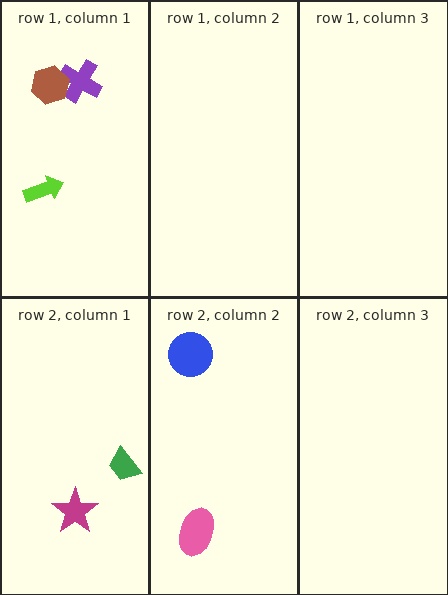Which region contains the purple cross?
The row 1, column 1 region.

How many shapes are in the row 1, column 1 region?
3.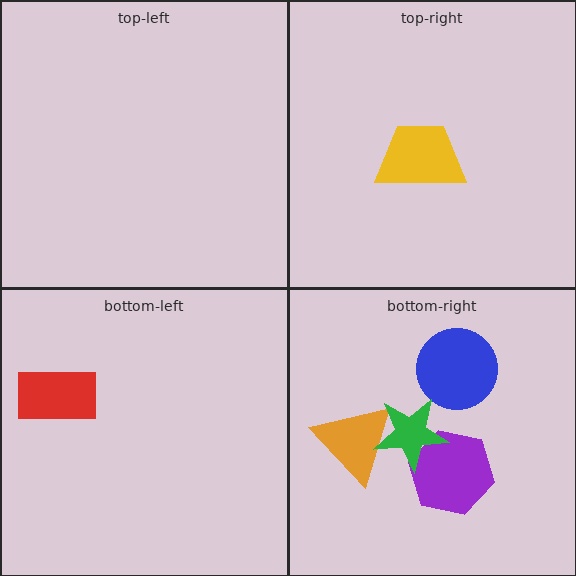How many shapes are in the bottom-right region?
4.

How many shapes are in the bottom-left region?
1.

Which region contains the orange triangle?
The bottom-right region.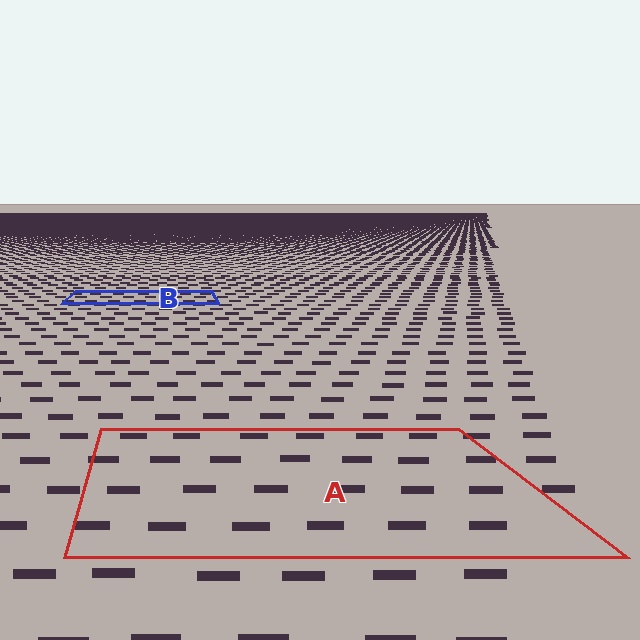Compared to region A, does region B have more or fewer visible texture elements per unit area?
Region B has more texture elements per unit area — they are packed more densely because it is farther away.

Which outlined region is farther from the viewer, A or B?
Region B is farther from the viewer — the texture elements inside it appear smaller and more densely packed.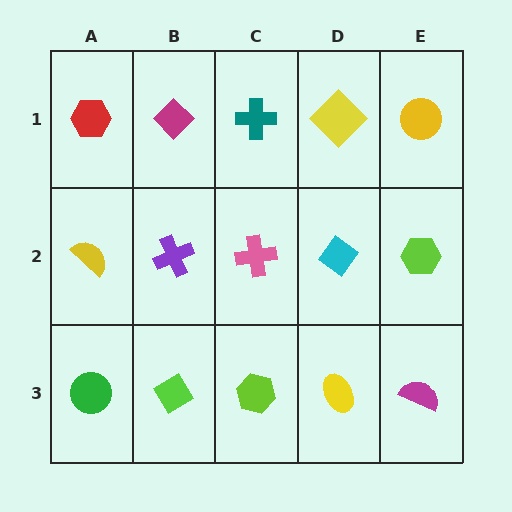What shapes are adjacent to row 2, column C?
A teal cross (row 1, column C), a lime hexagon (row 3, column C), a purple cross (row 2, column B), a cyan diamond (row 2, column D).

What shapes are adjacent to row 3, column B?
A purple cross (row 2, column B), a green circle (row 3, column A), a lime hexagon (row 3, column C).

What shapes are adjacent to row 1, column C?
A pink cross (row 2, column C), a magenta diamond (row 1, column B), a yellow diamond (row 1, column D).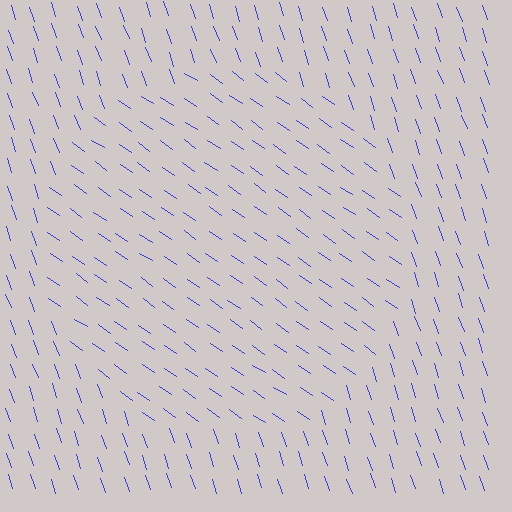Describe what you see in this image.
The image is filled with small blue line segments. A circle region in the image has lines oriented differently from the surrounding lines, creating a visible texture boundary.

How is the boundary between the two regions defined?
The boundary is defined purely by a change in line orientation (approximately 36 degrees difference). All lines are the same color and thickness.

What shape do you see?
I see a circle.